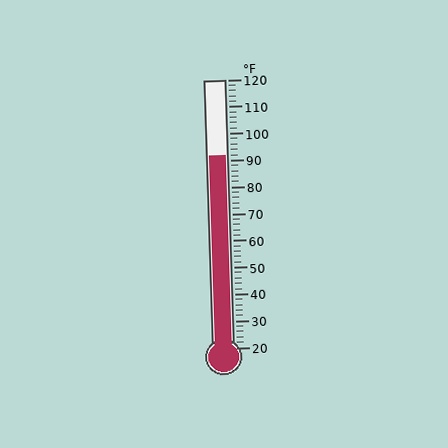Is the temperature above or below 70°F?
The temperature is above 70°F.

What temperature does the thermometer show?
The thermometer shows approximately 92°F.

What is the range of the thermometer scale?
The thermometer scale ranges from 20°F to 120°F.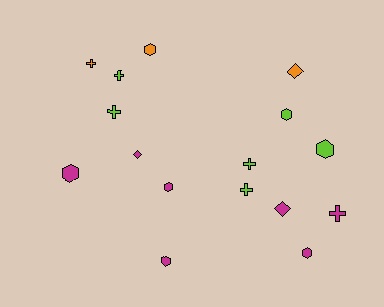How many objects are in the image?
There are 16 objects.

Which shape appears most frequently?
Hexagon, with 7 objects.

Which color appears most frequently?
Magenta, with 7 objects.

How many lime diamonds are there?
There are no lime diamonds.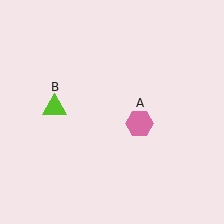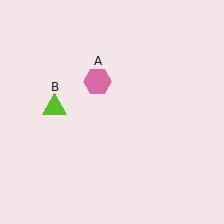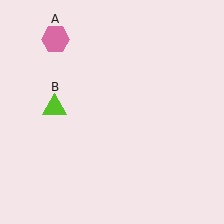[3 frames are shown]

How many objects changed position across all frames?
1 object changed position: pink hexagon (object A).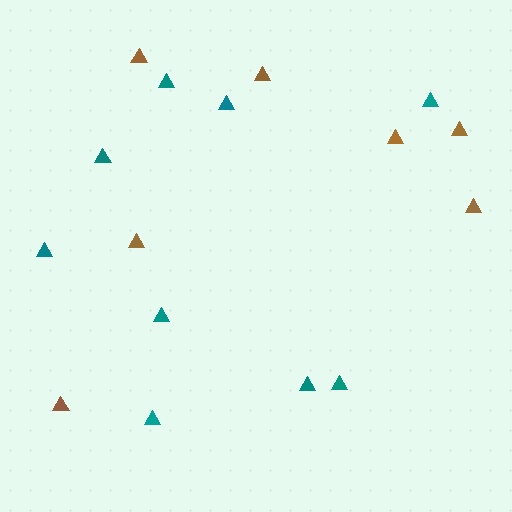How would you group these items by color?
There are 2 groups: one group of brown triangles (7) and one group of teal triangles (9).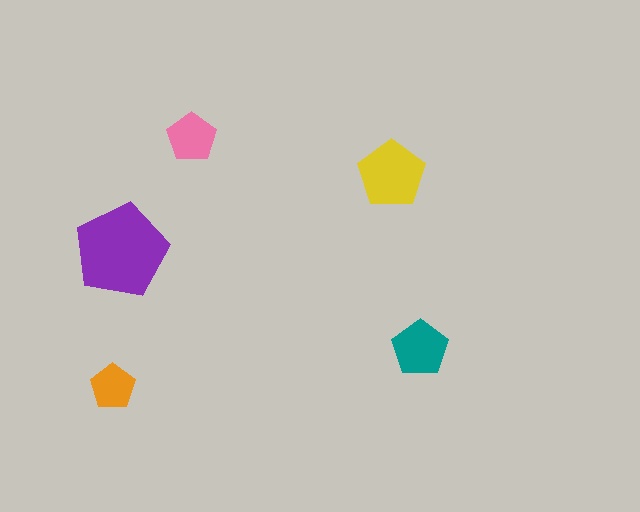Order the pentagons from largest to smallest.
the purple one, the yellow one, the teal one, the pink one, the orange one.